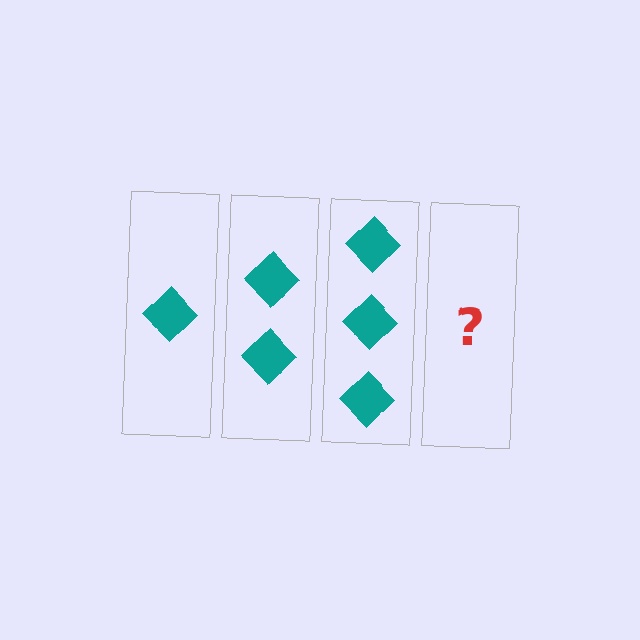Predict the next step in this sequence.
The next step is 4 diamonds.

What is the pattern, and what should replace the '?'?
The pattern is that each step adds one more diamond. The '?' should be 4 diamonds.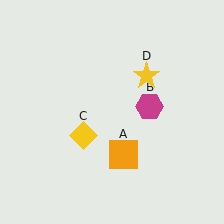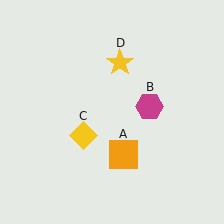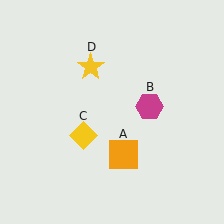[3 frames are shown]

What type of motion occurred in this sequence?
The yellow star (object D) rotated counterclockwise around the center of the scene.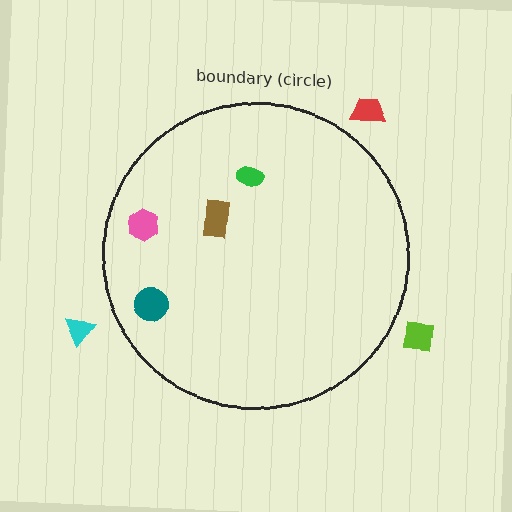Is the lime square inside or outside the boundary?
Outside.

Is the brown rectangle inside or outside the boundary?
Inside.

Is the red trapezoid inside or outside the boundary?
Outside.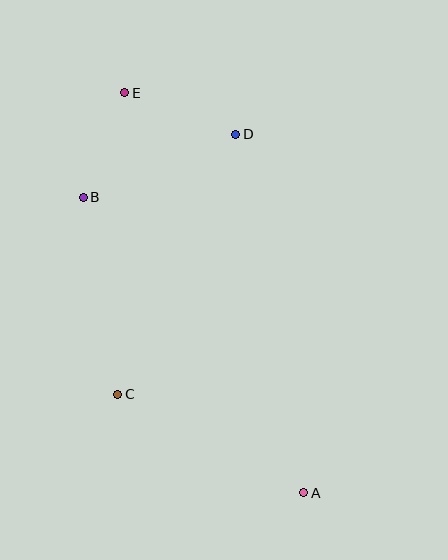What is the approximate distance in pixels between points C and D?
The distance between C and D is approximately 286 pixels.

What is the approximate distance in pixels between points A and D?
The distance between A and D is approximately 365 pixels.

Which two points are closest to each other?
Points B and E are closest to each other.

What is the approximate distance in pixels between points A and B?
The distance between A and B is approximately 368 pixels.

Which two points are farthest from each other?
Points A and E are farthest from each other.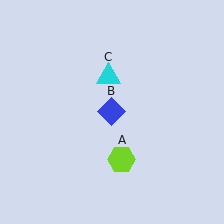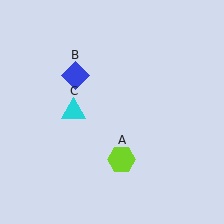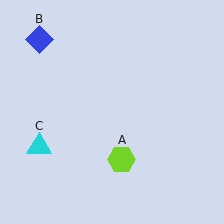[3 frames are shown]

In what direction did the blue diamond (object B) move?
The blue diamond (object B) moved up and to the left.